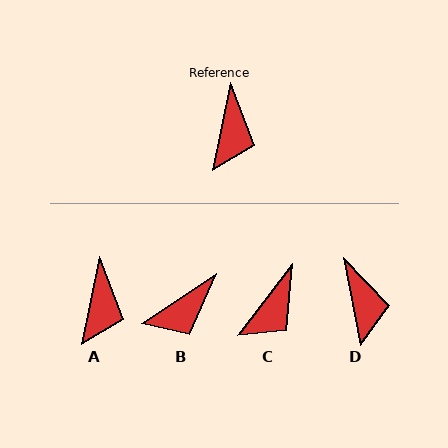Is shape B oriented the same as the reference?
No, it is off by about 45 degrees.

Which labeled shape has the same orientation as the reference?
A.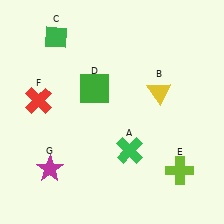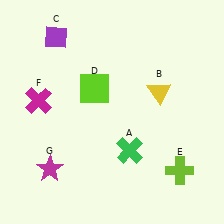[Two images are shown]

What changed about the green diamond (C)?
In Image 1, C is green. In Image 2, it changed to purple.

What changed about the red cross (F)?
In Image 1, F is red. In Image 2, it changed to magenta.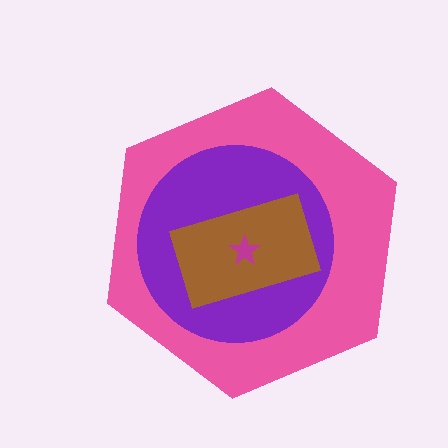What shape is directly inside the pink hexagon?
The purple circle.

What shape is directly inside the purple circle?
The brown rectangle.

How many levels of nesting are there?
4.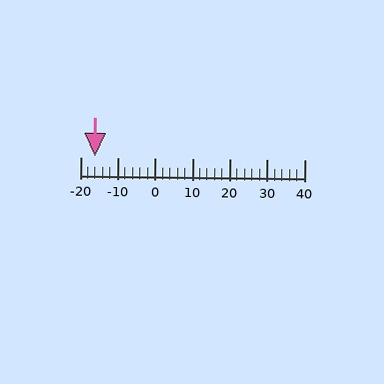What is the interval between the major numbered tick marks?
The major tick marks are spaced 10 units apart.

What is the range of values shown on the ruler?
The ruler shows values from -20 to 40.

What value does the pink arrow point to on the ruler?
The pink arrow points to approximately -16.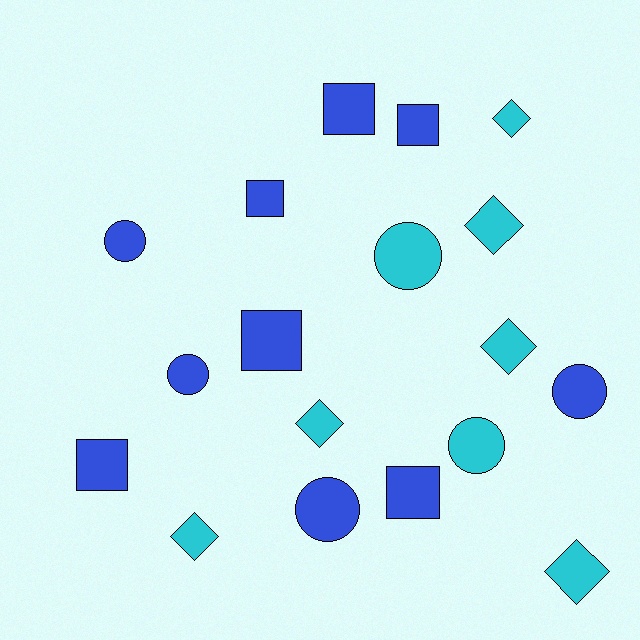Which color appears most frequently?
Blue, with 10 objects.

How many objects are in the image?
There are 18 objects.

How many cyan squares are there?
There are no cyan squares.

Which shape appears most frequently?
Square, with 6 objects.